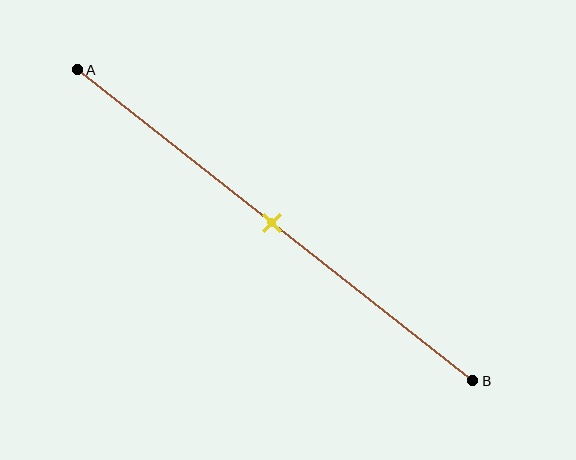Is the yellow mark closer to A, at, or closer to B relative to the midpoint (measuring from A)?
The yellow mark is approximately at the midpoint of segment AB.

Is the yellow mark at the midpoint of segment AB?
Yes, the mark is approximately at the midpoint.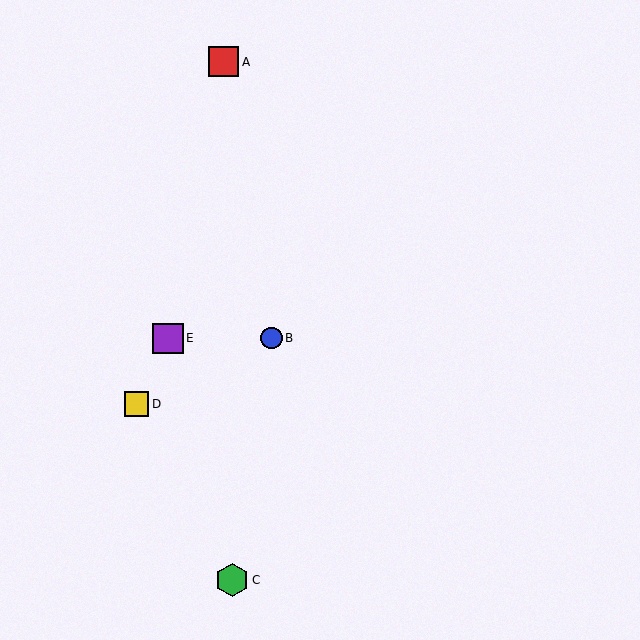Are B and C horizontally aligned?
No, B is at y≈338 and C is at y≈580.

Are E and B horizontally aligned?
Yes, both are at y≈338.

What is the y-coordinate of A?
Object A is at y≈62.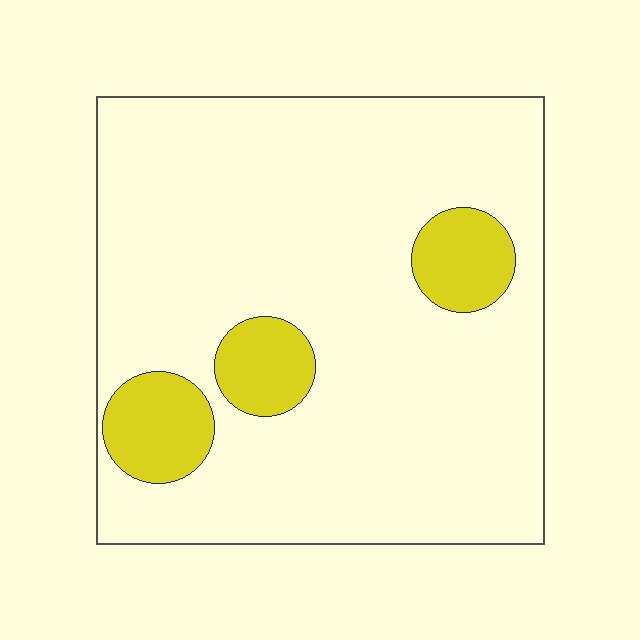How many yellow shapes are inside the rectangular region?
3.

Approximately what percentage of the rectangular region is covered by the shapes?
Approximately 15%.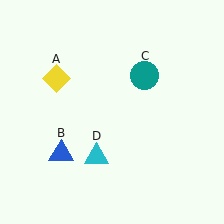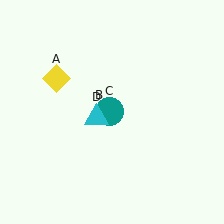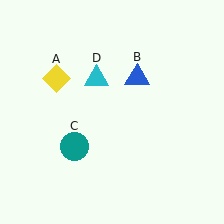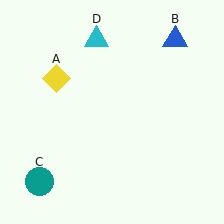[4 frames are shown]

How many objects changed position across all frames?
3 objects changed position: blue triangle (object B), teal circle (object C), cyan triangle (object D).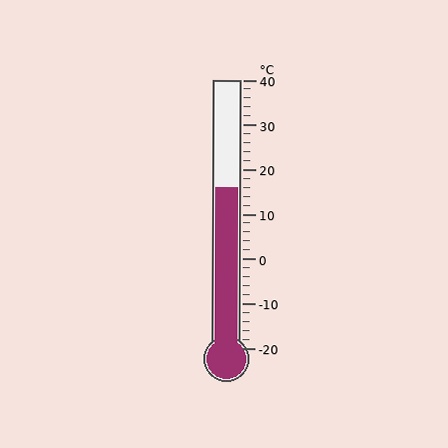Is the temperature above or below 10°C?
The temperature is above 10°C.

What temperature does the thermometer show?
The thermometer shows approximately 16°C.